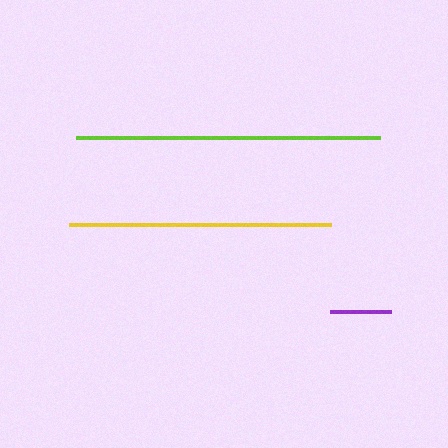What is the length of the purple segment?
The purple segment is approximately 61 pixels long.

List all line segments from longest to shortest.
From longest to shortest: lime, yellow, purple.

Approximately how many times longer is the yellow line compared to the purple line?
The yellow line is approximately 4.3 times the length of the purple line.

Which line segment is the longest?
The lime line is the longest at approximately 304 pixels.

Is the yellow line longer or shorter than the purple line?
The yellow line is longer than the purple line.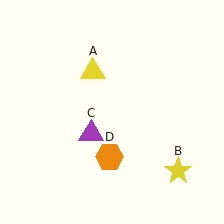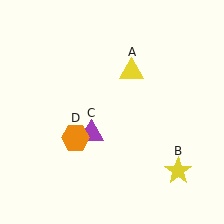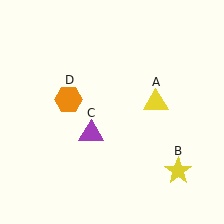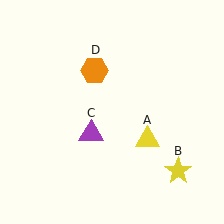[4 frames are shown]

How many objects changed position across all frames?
2 objects changed position: yellow triangle (object A), orange hexagon (object D).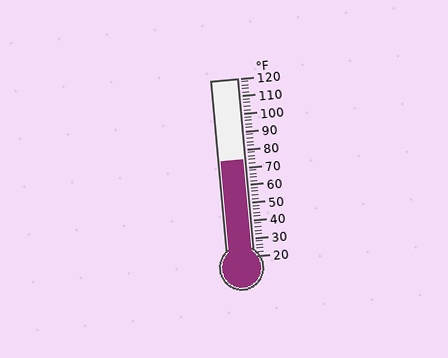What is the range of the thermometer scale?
The thermometer scale ranges from 20°F to 120°F.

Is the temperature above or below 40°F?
The temperature is above 40°F.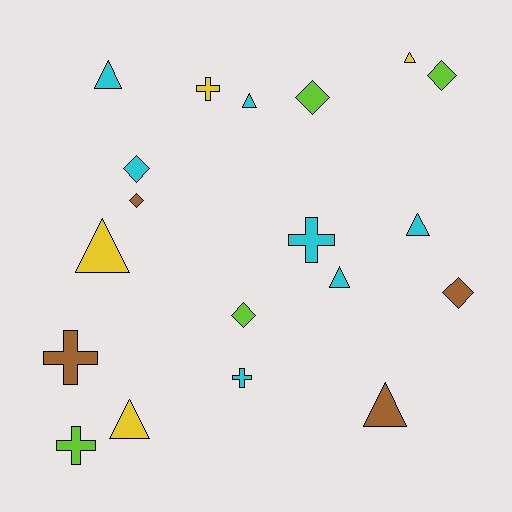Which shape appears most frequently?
Triangle, with 8 objects.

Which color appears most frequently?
Cyan, with 7 objects.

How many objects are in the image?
There are 19 objects.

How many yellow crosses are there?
There is 1 yellow cross.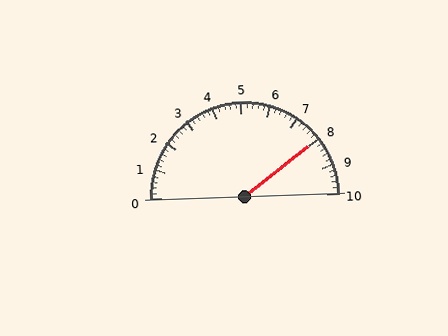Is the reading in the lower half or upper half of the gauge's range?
The reading is in the upper half of the range (0 to 10).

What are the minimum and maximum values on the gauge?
The gauge ranges from 0 to 10.